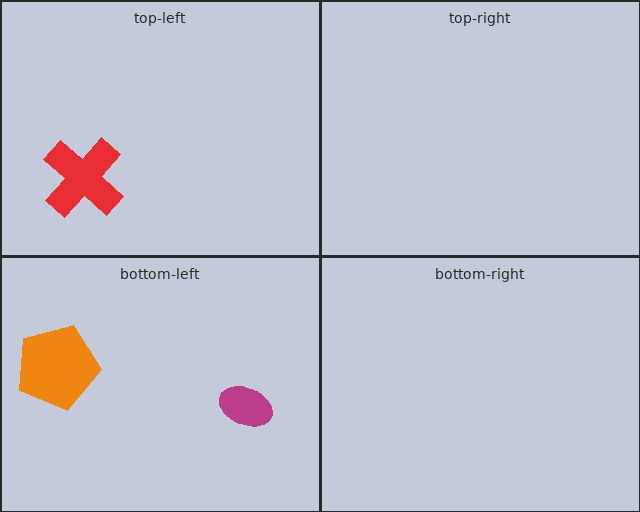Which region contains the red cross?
The top-left region.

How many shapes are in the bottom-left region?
2.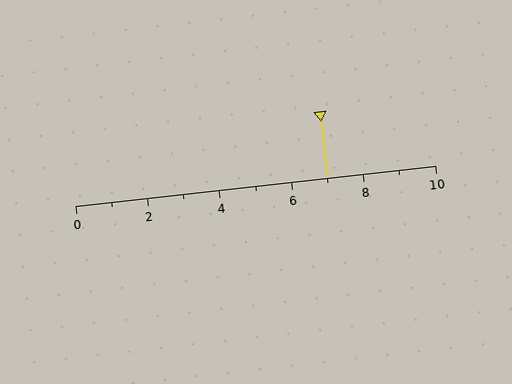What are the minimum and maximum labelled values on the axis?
The axis runs from 0 to 10.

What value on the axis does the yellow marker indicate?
The marker indicates approximately 7.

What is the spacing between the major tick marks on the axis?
The major ticks are spaced 2 apart.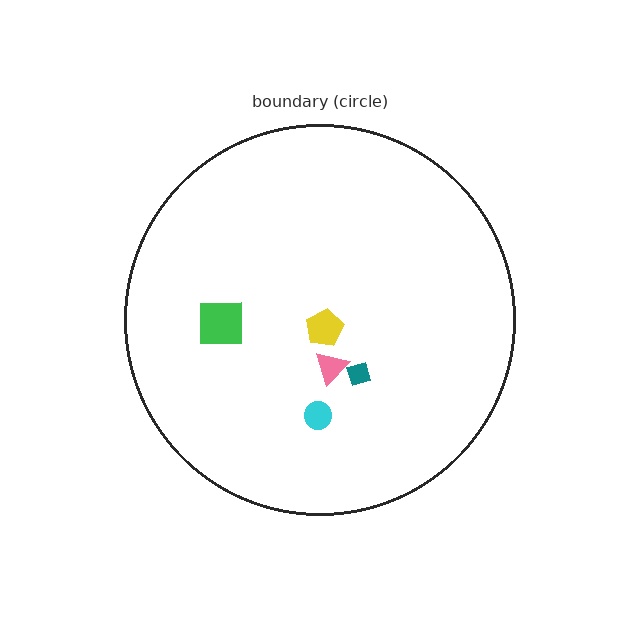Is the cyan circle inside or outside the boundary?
Inside.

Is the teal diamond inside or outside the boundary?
Inside.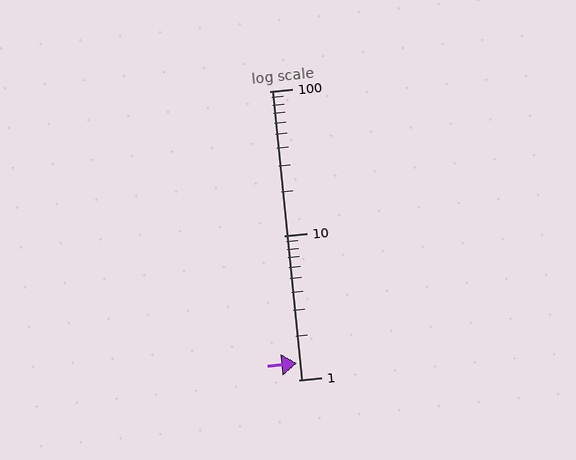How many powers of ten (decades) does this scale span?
The scale spans 2 decades, from 1 to 100.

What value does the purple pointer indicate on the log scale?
The pointer indicates approximately 1.3.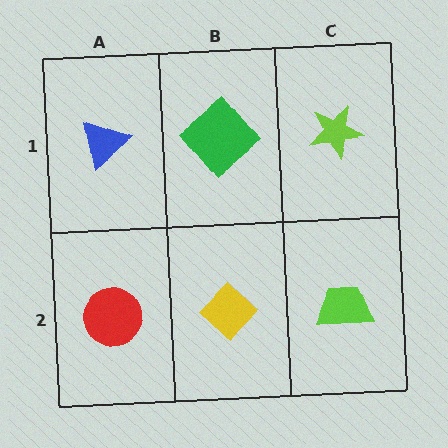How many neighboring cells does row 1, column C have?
2.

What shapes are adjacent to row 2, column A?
A blue triangle (row 1, column A), a yellow diamond (row 2, column B).